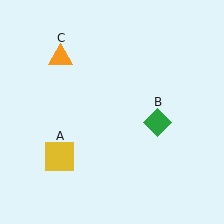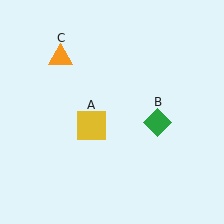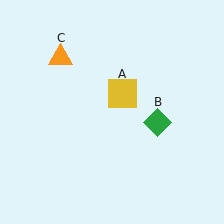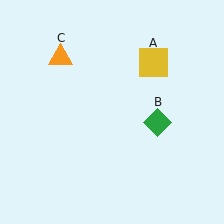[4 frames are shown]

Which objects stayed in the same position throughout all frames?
Green diamond (object B) and orange triangle (object C) remained stationary.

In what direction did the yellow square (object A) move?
The yellow square (object A) moved up and to the right.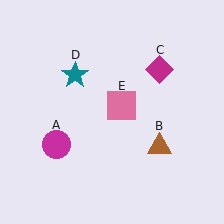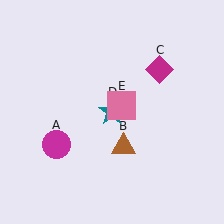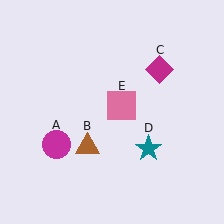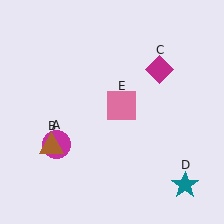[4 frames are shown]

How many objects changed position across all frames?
2 objects changed position: brown triangle (object B), teal star (object D).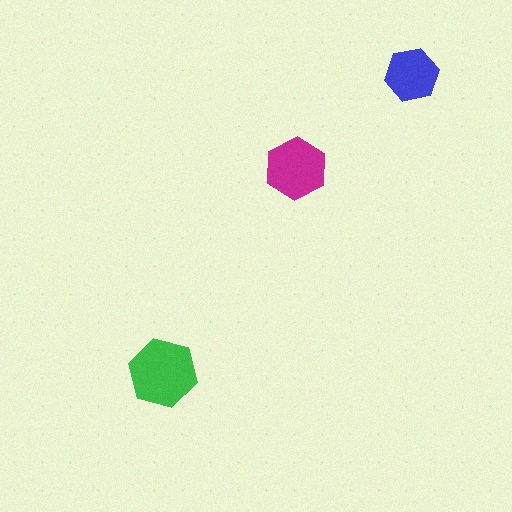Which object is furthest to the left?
The green hexagon is leftmost.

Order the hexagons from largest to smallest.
the green one, the magenta one, the blue one.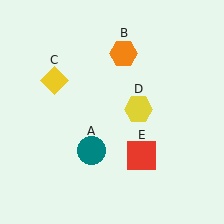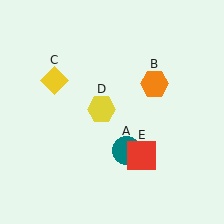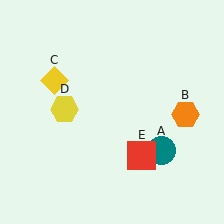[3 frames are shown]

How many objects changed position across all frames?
3 objects changed position: teal circle (object A), orange hexagon (object B), yellow hexagon (object D).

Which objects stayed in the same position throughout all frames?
Yellow diamond (object C) and red square (object E) remained stationary.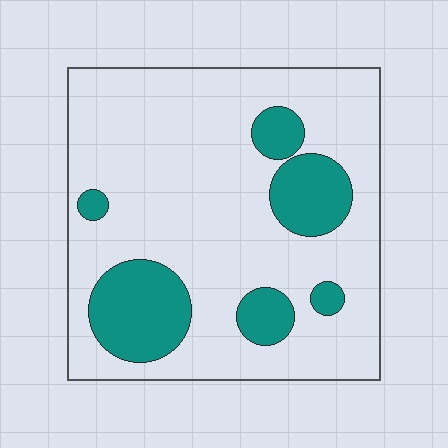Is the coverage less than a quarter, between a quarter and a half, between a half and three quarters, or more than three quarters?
Less than a quarter.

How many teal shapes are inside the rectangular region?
6.